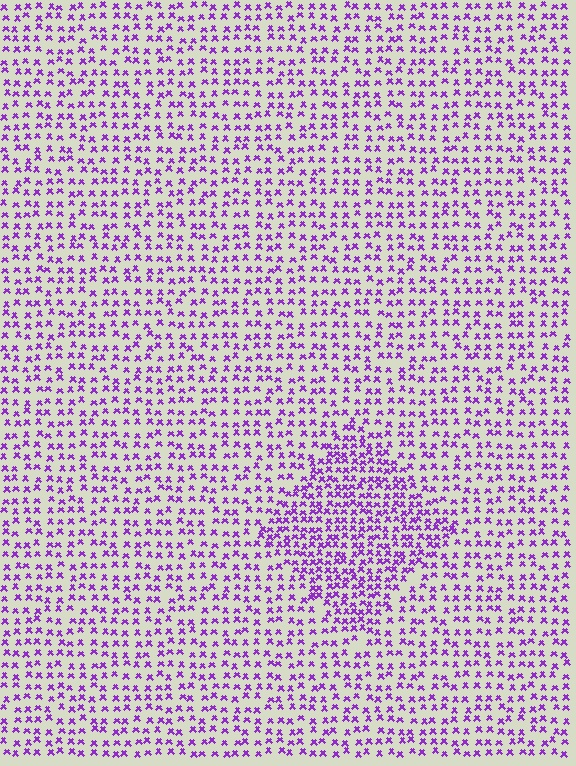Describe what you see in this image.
The image contains small purple elements arranged at two different densities. A diamond-shaped region is visible where the elements are more densely packed than the surrounding area.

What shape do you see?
I see a diamond.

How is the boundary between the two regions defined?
The boundary is defined by a change in element density (approximately 1.7x ratio). All elements are the same color, size, and shape.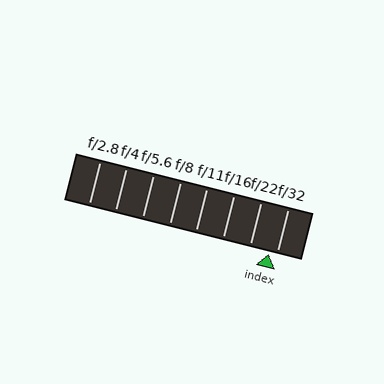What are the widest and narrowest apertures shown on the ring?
The widest aperture shown is f/2.8 and the narrowest is f/32.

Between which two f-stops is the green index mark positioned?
The index mark is between f/22 and f/32.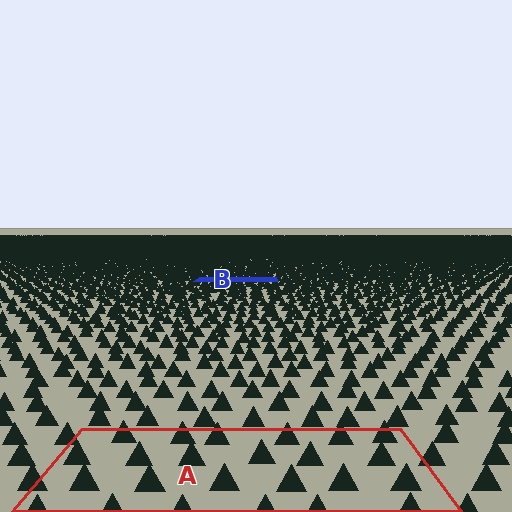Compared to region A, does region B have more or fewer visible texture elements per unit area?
Region B has more texture elements per unit area — they are packed more densely because it is farther away.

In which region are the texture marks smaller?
The texture marks are smaller in region B, because it is farther away.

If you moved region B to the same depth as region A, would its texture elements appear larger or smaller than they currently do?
They would appear larger. At a closer depth, the same texture elements are projected at a bigger on-screen size.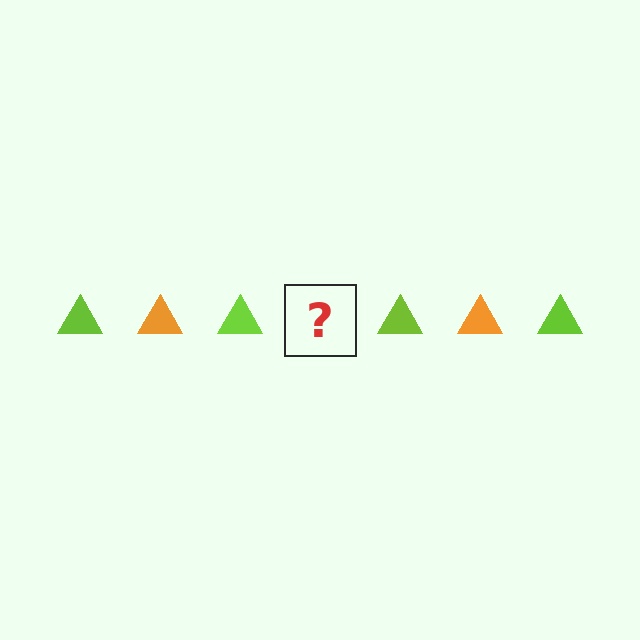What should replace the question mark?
The question mark should be replaced with an orange triangle.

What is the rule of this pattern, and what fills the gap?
The rule is that the pattern cycles through lime, orange triangles. The gap should be filled with an orange triangle.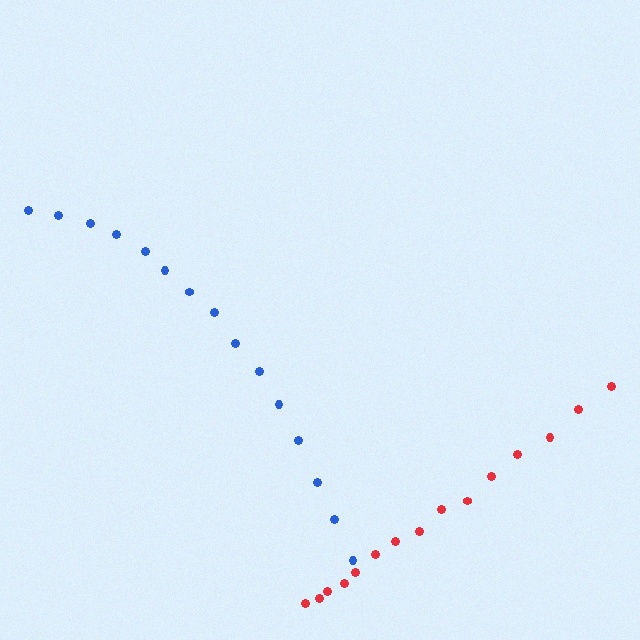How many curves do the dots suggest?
There are 2 distinct paths.